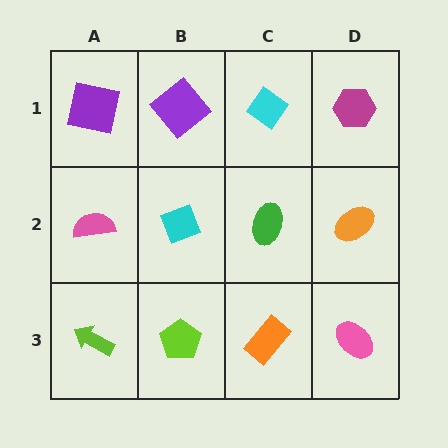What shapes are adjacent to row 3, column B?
A cyan diamond (row 2, column B), a lime arrow (row 3, column A), an orange rectangle (row 3, column C).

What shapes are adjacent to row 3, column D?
An orange ellipse (row 2, column D), an orange rectangle (row 3, column C).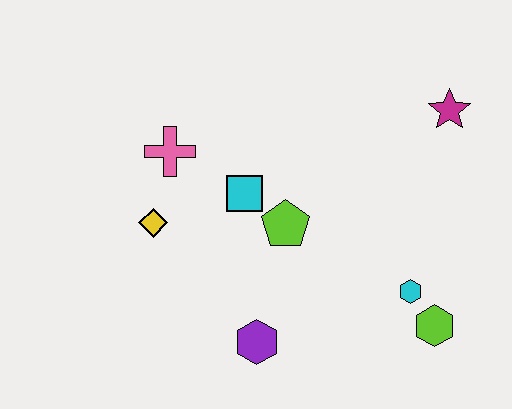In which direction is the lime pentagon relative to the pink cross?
The lime pentagon is to the right of the pink cross.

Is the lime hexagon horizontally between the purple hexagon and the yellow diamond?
No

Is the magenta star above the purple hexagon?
Yes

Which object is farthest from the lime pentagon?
The magenta star is farthest from the lime pentagon.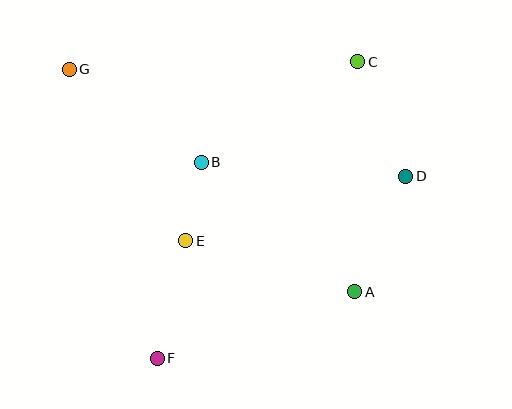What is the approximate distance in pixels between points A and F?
The distance between A and F is approximately 208 pixels.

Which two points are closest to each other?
Points B and E are closest to each other.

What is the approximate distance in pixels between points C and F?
The distance between C and F is approximately 358 pixels.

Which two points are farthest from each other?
Points A and G are farthest from each other.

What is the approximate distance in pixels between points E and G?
The distance between E and G is approximately 207 pixels.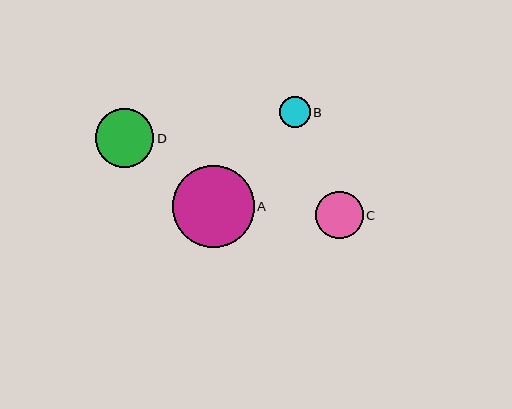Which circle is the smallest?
Circle B is the smallest with a size of approximately 31 pixels.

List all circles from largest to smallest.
From largest to smallest: A, D, C, B.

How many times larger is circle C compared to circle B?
Circle C is approximately 1.5 times the size of circle B.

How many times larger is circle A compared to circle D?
Circle A is approximately 1.4 times the size of circle D.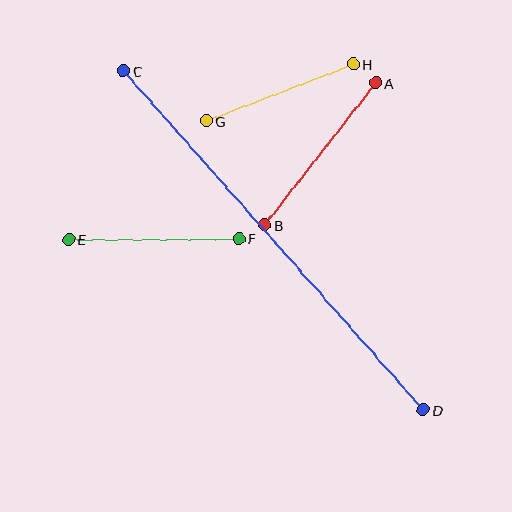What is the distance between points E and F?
The distance is approximately 170 pixels.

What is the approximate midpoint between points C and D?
The midpoint is at approximately (273, 240) pixels.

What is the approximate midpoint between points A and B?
The midpoint is at approximately (320, 154) pixels.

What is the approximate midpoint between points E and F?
The midpoint is at approximately (154, 239) pixels.